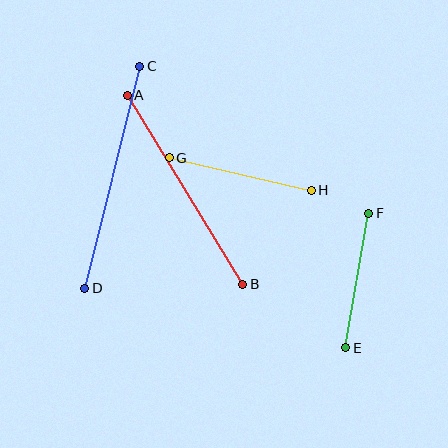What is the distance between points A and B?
The distance is approximately 221 pixels.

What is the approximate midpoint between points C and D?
The midpoint is at approximately (112, 177) pixels.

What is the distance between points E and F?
The distance is approximately 136 pixels.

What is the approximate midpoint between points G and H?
The midpoint is at approximately (240, 174) pixels.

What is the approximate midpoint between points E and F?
The midpoint is at approximately (357, 281) pixels.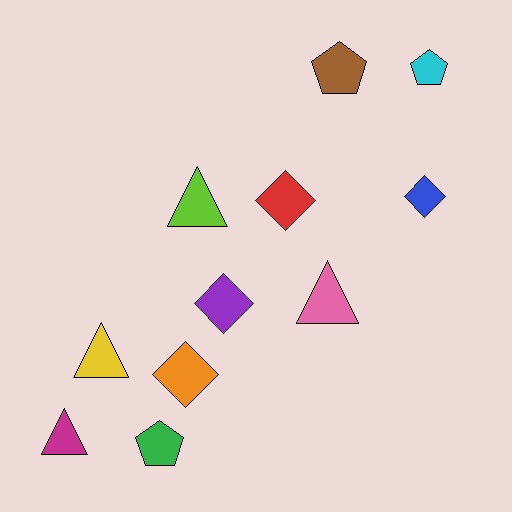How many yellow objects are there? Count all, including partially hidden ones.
There is 1 yellow object.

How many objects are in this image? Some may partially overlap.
There are 11 objects.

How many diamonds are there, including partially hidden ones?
There are 4 diamonds.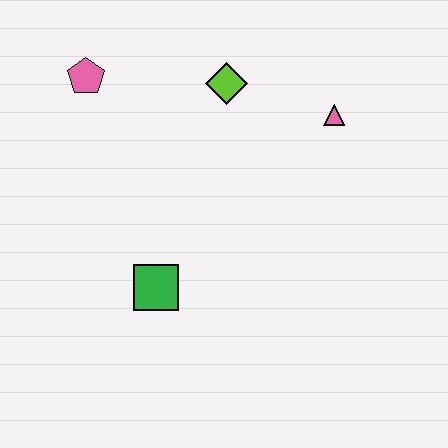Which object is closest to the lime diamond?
The pink triangle is closest to the lime diamond.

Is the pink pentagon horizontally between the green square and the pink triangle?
No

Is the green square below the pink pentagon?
Yes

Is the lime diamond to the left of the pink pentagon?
No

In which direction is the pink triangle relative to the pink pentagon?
The pink triangle is to the right of the pink pentagon.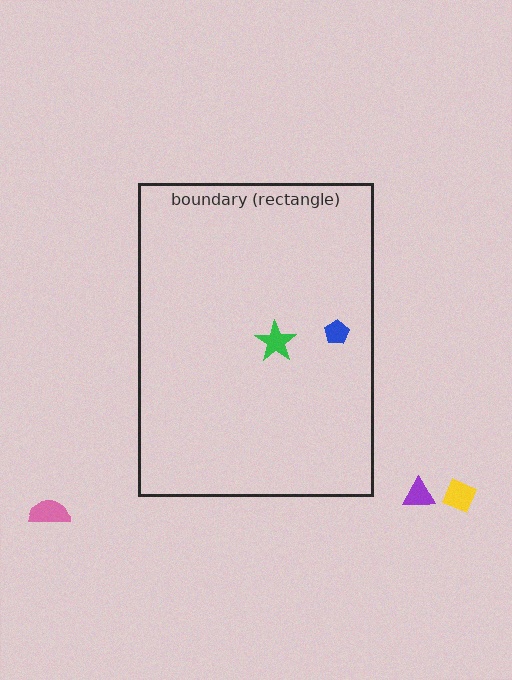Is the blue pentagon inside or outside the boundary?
Inside.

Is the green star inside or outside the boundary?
Inside.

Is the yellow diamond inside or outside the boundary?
Outside.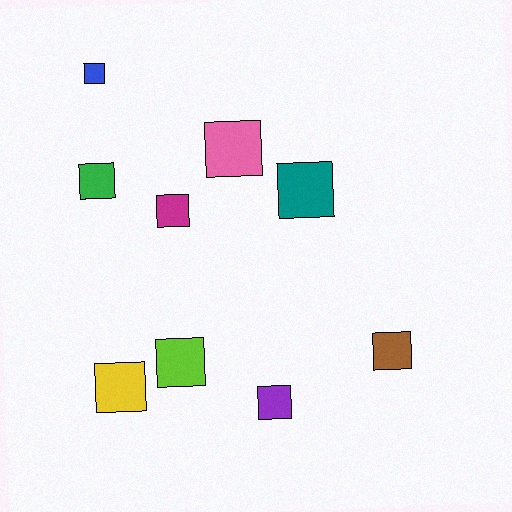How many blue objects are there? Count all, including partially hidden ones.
There is 1 blue object.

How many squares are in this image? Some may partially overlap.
There are 9 squares.